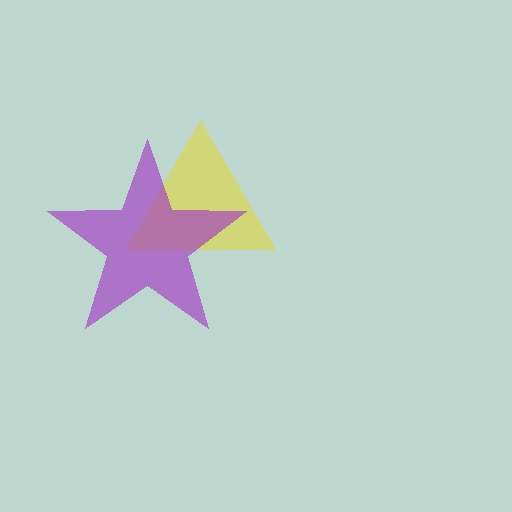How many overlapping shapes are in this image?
There are 2 overlapping shapes in the image.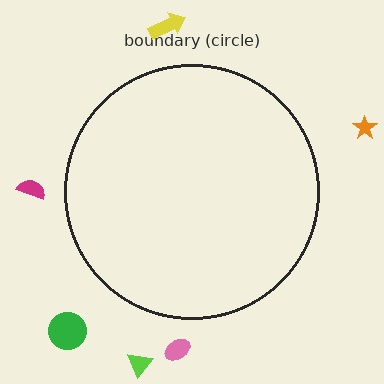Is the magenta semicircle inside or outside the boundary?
Outside.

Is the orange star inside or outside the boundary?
Outside.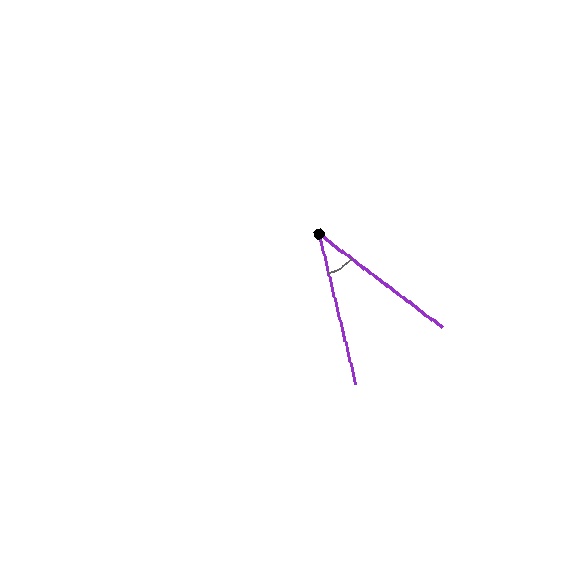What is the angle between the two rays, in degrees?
Approximately 39 degrees.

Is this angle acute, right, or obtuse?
It is acute.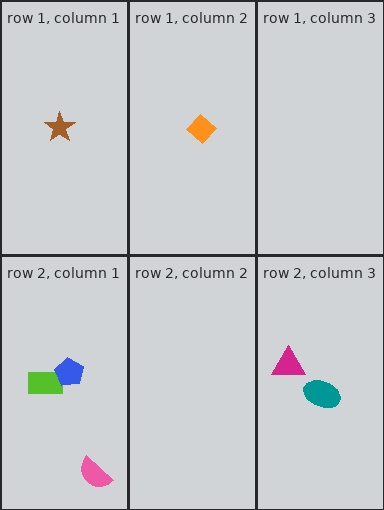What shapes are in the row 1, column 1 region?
The brown star.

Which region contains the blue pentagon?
The row 2, column 1 region.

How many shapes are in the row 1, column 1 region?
1.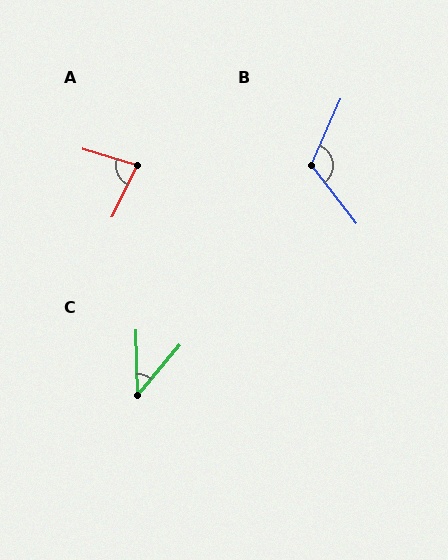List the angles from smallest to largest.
C (42°), A (80°), B (119°).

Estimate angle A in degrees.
Approximately 80 degrees.